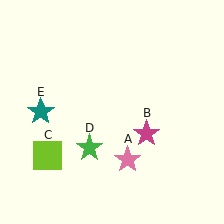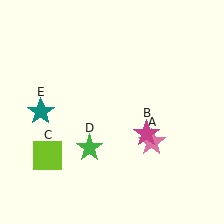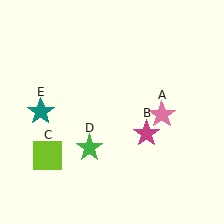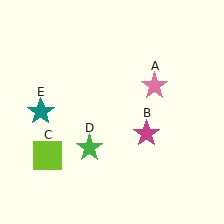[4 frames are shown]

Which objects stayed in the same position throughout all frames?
Magenta star (object B) and lime square (object C) and green star (object D) and teal star (object E) remained stationary.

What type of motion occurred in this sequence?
The pink star (object A) rotated counterclockwise around the center of the scene.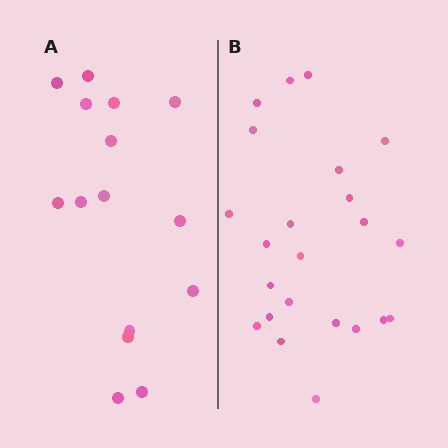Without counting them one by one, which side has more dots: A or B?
Region B (the right region) has more dots.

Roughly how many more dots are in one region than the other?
Region B has roughly 8 or so more dots than region A.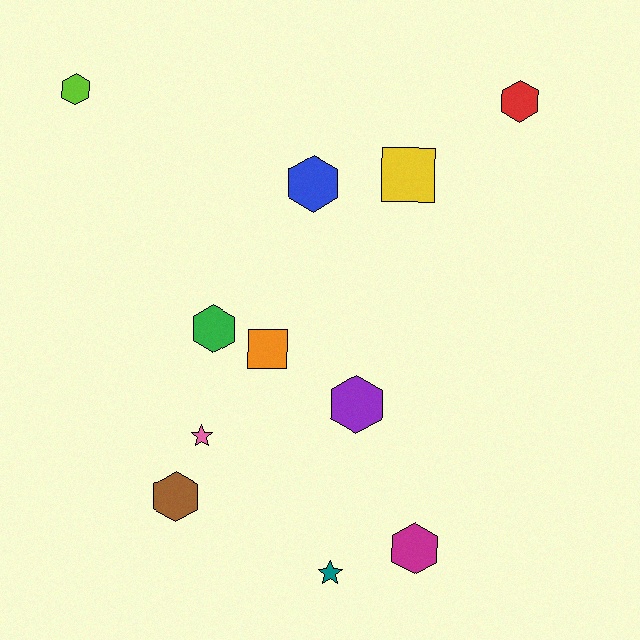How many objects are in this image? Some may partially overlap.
There are 11 objects.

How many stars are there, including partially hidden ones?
There are 2 stars.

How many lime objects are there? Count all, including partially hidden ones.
There is 1 lime object.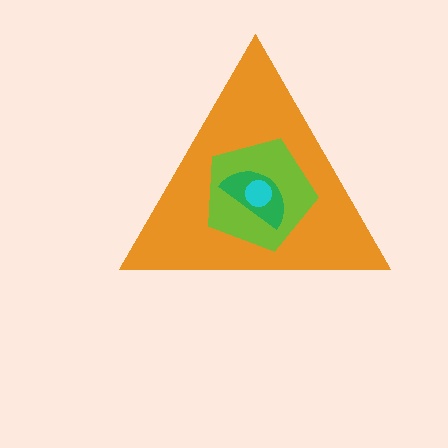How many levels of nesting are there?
4.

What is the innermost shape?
The cyan circle.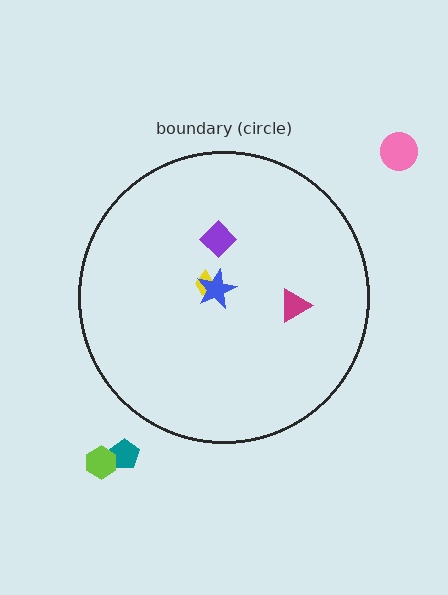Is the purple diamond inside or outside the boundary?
Inside.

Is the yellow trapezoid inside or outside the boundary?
Inside.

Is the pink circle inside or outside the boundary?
Outside.